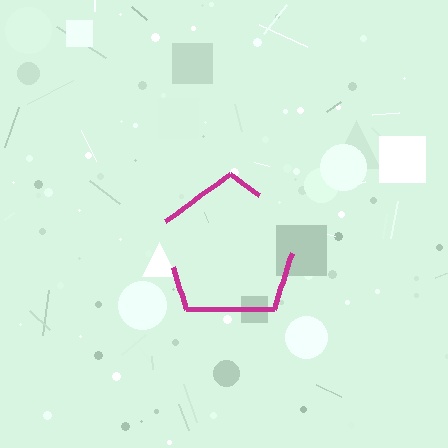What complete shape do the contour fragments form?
The contour fragments form a pentagon.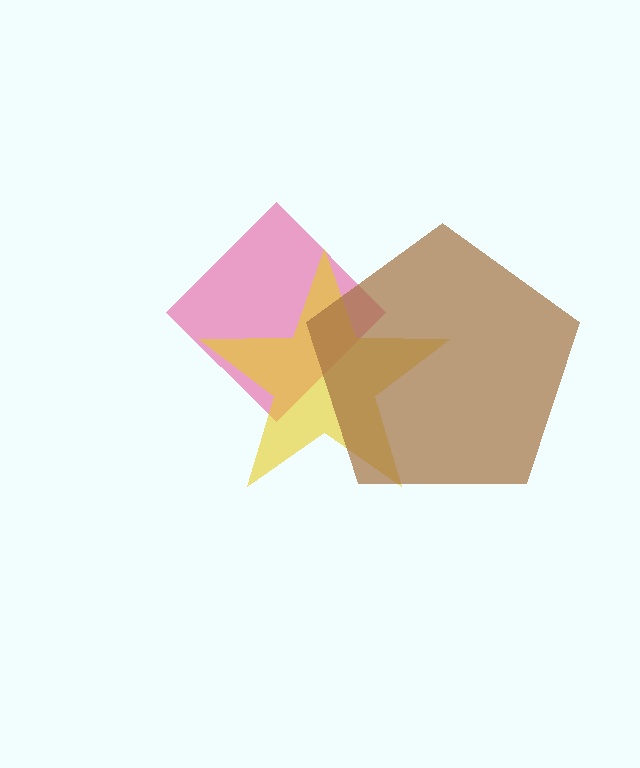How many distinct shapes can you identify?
There are 3 distinct shapes: a pink diamond, a yellow star, a brown pentagon.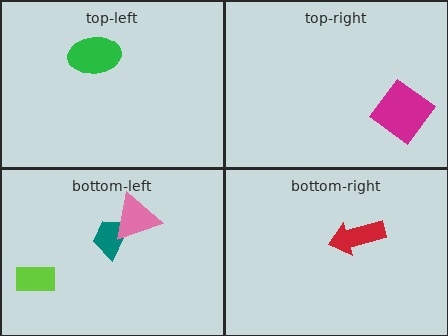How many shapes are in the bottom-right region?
1.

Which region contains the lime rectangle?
The bottom-left region.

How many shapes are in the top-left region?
1.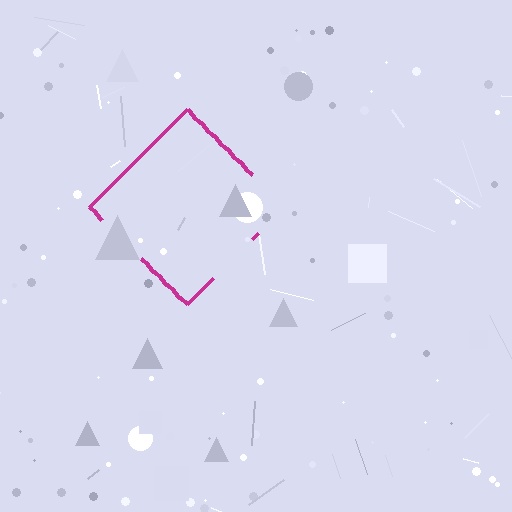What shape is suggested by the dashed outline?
The dashed outline suggests a diamond.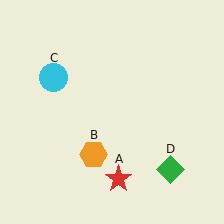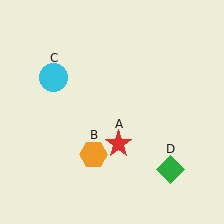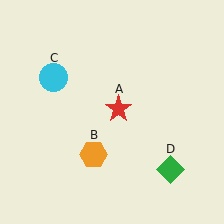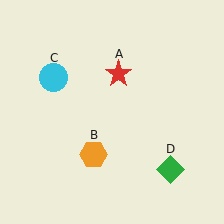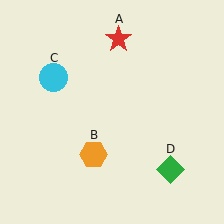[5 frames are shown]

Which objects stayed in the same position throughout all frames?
Orange hexagon (object B) and cyan circle (object C) and green diamond (object D) remained stationary.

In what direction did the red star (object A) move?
The red star (object A) moved up.